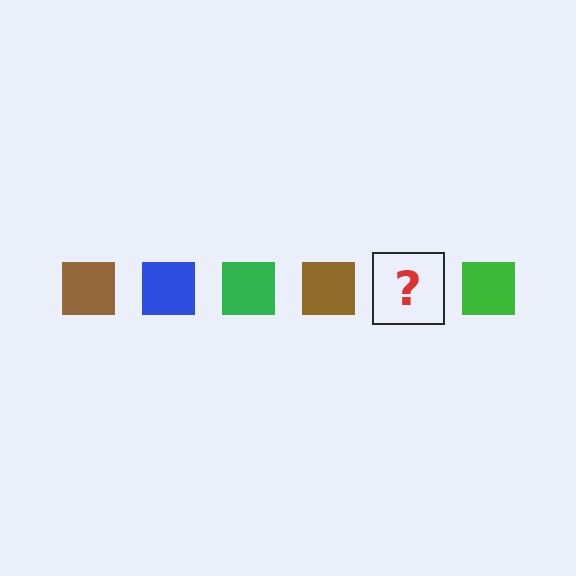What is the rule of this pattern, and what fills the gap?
The rule is that the pattern cycles through brown, blue, green squares. The gap should be filled with a blue square.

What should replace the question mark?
The question mark should be replaced with a blue square.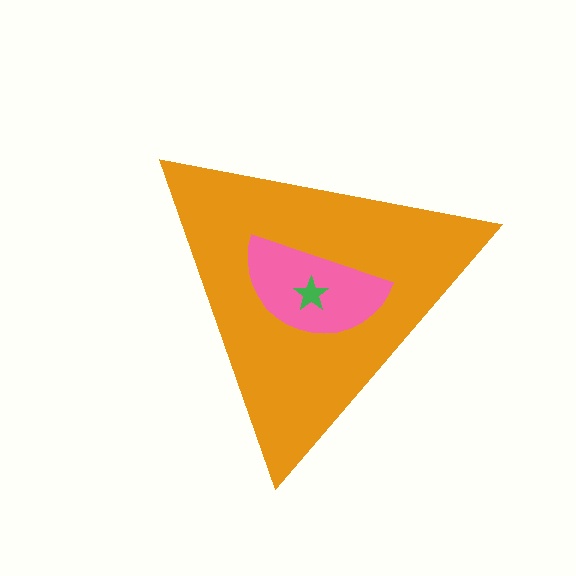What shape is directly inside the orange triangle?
The pink semicircle.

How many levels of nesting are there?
3.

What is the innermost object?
The green star.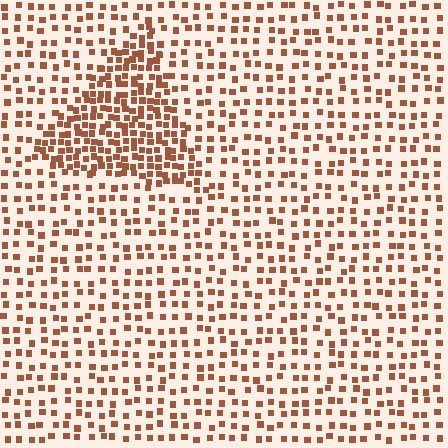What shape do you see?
I see a triangle.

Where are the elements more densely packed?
The elements are more densely packed inside the triangle boundary.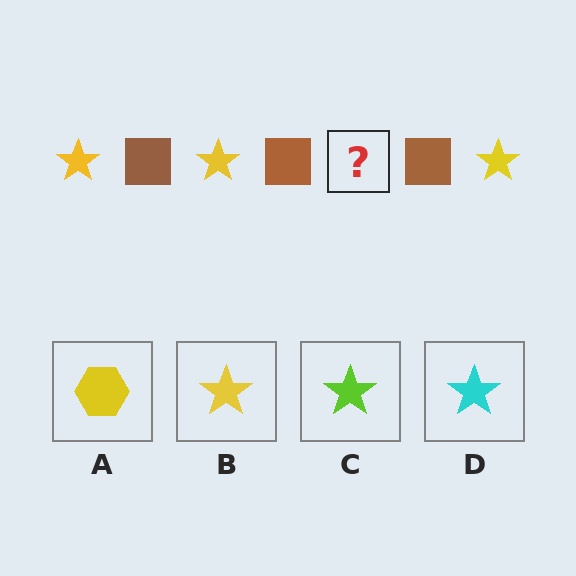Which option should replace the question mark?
Option B.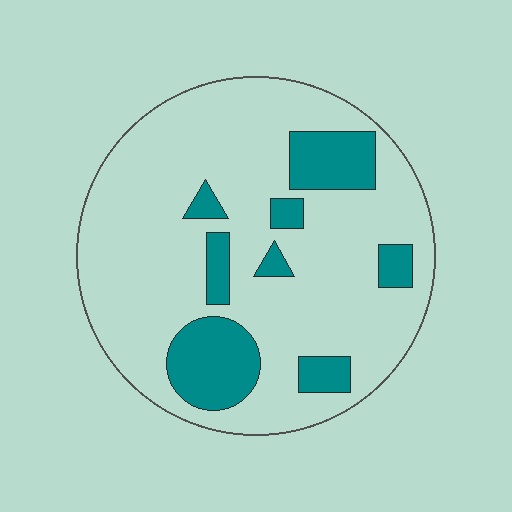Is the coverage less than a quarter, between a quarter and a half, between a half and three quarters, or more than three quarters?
Less than a quarter.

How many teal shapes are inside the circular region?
8.